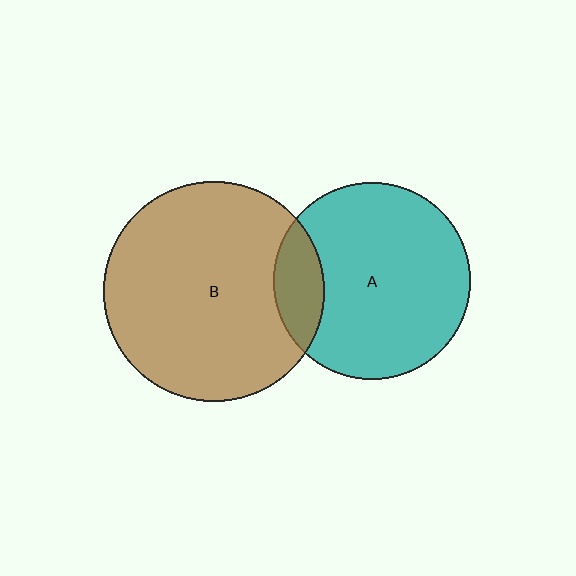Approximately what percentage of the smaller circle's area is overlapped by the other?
Approximately 15%.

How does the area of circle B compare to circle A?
Approximately 1.3 times.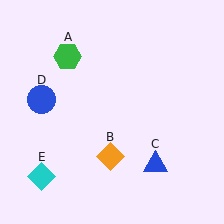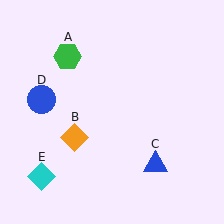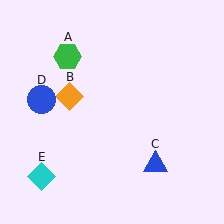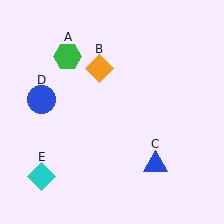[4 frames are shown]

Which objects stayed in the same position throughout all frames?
Green hexagon (object A) and blue triangle (object C) and blue circle (object D) and cyan diamond (object E) remained stationary.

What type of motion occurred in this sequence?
The orange diamond (object B) rotated clockwise around the center of the scene.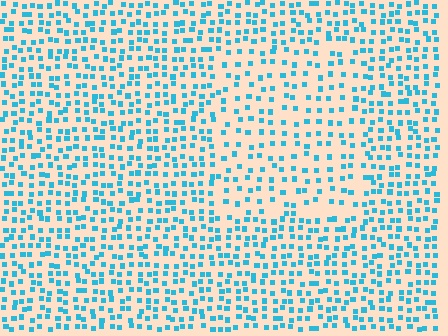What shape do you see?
I see a rectangle.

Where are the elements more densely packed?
The elements are more densely packed outside the rectangle boundary.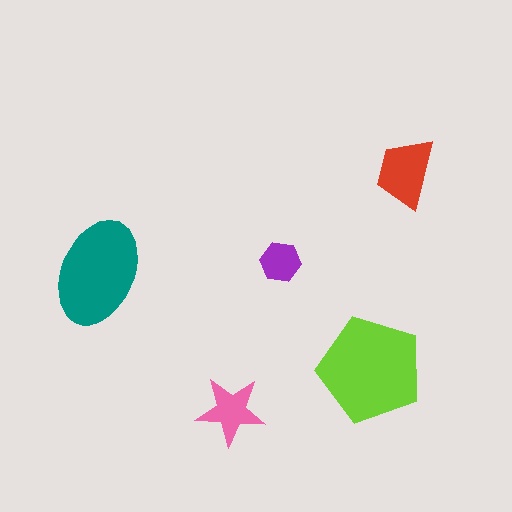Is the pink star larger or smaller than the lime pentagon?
Smaller.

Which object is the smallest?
The purple hexagon.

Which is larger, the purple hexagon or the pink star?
The pink star.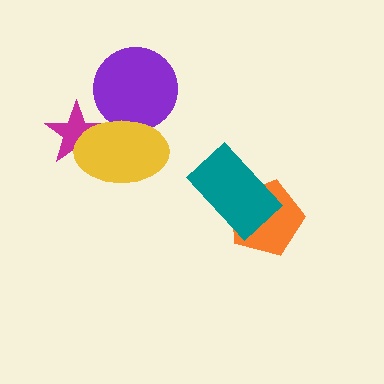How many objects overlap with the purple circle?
1 object overlaps with the purple circle.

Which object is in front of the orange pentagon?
The teal rectangle is in front of the orange pentagon.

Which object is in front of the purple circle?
The yellow ellipse is in front of the purple circle.